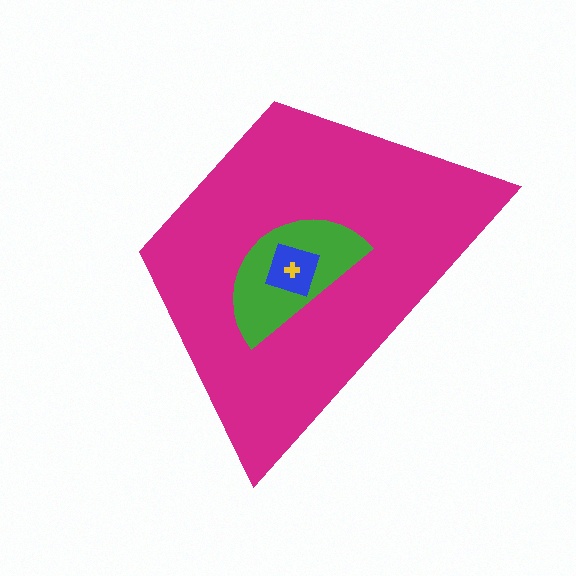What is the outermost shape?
The magenta trapezoid.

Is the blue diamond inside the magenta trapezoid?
Yes.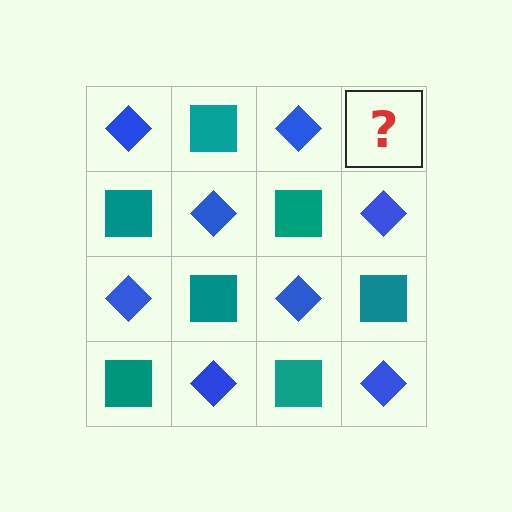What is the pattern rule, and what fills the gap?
The rule is that it alternates blue diamond and teal square in a checkerboard pattern. The gap should be filled with a teal square.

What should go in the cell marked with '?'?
The missing cell should contain a teal square.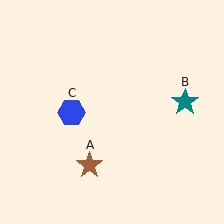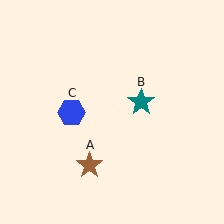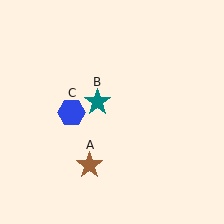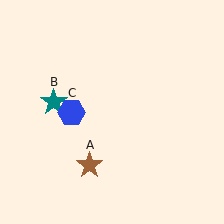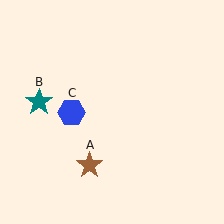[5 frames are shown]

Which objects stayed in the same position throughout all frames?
Brown star (object A) and blue hexagon (object C) remained stationary.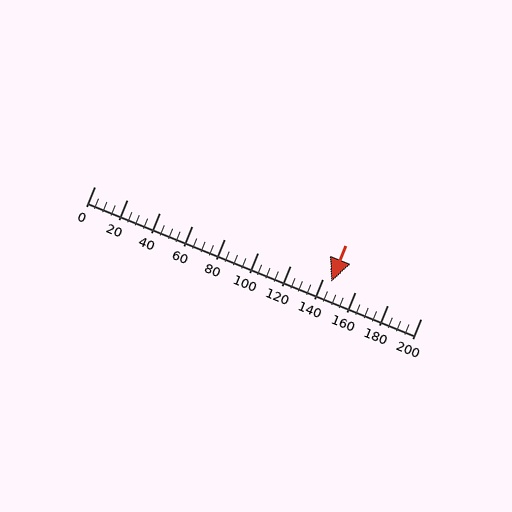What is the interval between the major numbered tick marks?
The major tick marks are spaced 20 units apart.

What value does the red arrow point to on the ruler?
The red arrow points to approximately 145.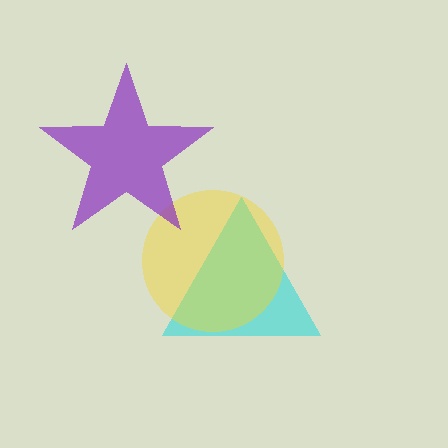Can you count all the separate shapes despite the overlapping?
Yes, there are 3 separate shapes.